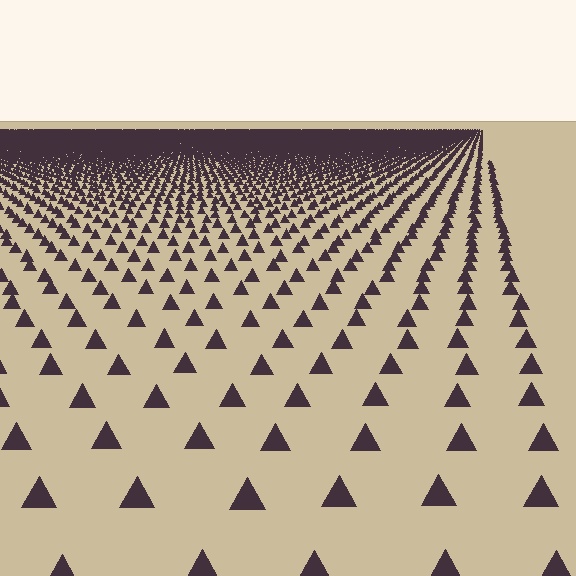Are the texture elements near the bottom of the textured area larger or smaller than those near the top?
Larger. Near the bottom, elements are closer to the viewer and appear at a bigger on-screen size.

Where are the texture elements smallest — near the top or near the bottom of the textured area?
Near the top.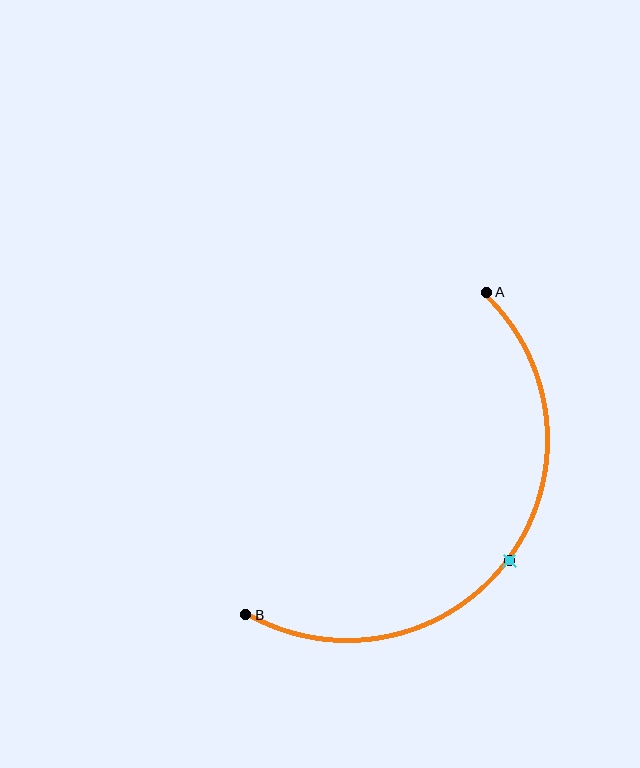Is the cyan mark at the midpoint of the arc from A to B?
Yes. The cyan mark lies on the arc at equal arc-length from both A and B — it is the arc midpoint.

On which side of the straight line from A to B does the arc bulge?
The arc bulges below and to the right of the straight line connecting A and B.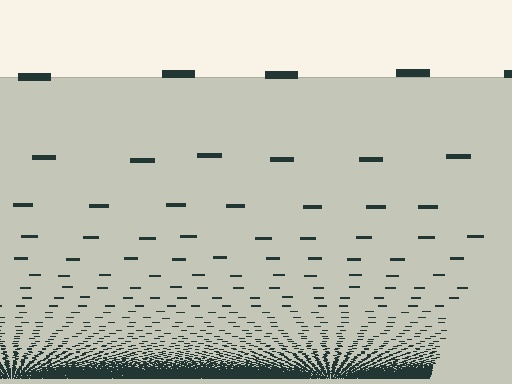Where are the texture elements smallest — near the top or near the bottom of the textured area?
Near the bottom.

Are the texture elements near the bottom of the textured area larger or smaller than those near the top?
Smaller. The gradient is inverted — elements near the bottom are smaller and denser.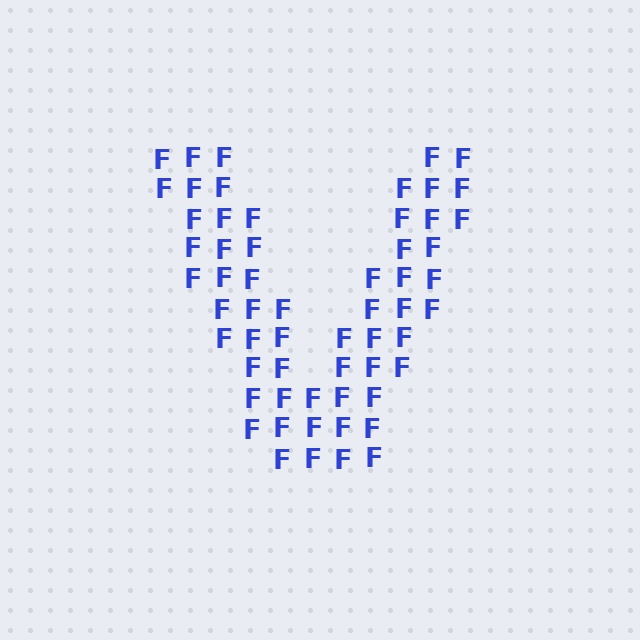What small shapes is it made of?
It is made of small letter F's.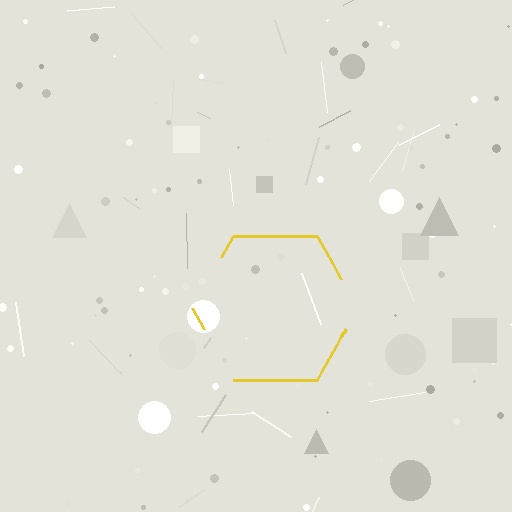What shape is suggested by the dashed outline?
The dashed outline suggests a hexagon.